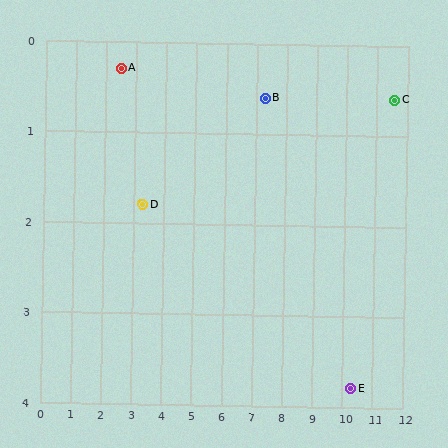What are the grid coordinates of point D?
Point D is at approximately (3.3, 1.8).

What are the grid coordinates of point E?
Point E is at approximately (10.3, 3.8).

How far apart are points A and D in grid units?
Points A and D are about 1.7 grid units apart.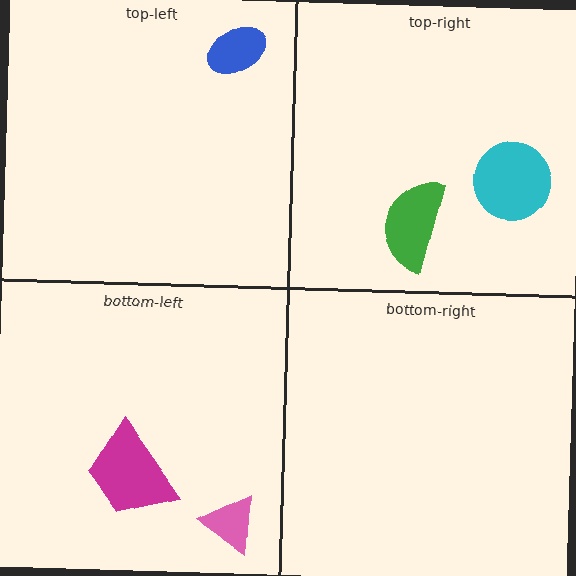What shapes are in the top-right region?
The cyan circle, the green semicircle.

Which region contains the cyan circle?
The top-right region.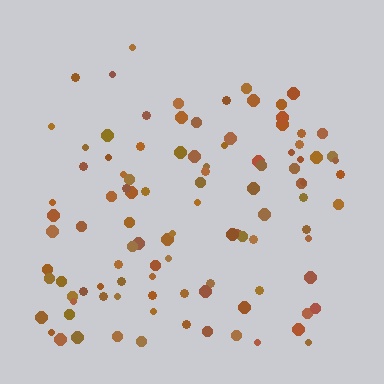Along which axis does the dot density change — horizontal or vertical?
Vertical.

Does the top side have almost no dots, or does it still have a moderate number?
Still a moderate number, just noticeably fewer than the bottom.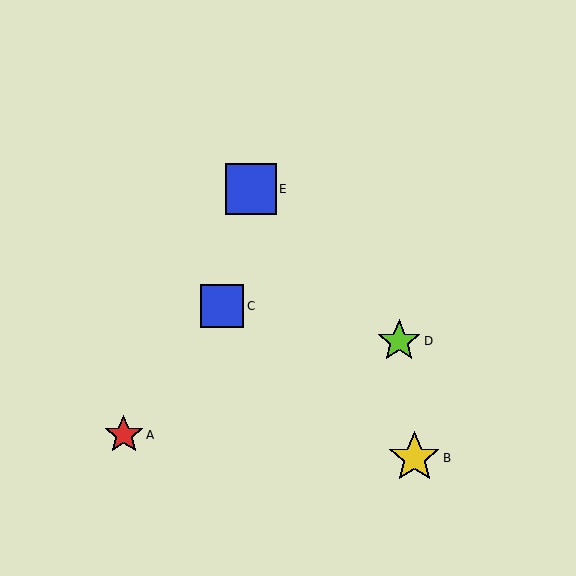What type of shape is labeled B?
Shape B is a yellow star.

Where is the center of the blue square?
The center of the blue square is at (222, 306).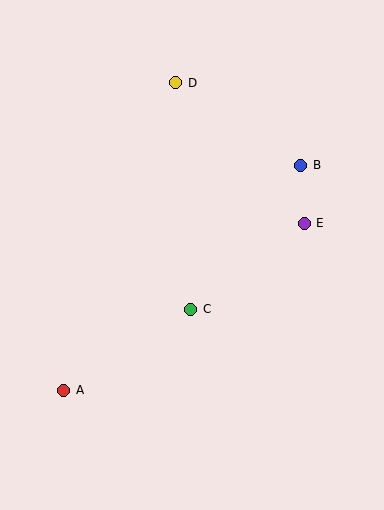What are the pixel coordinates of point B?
Point B is at (301, 165).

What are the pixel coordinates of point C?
Point C is at (191, 309).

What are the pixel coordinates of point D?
Point D is at (176, 83).